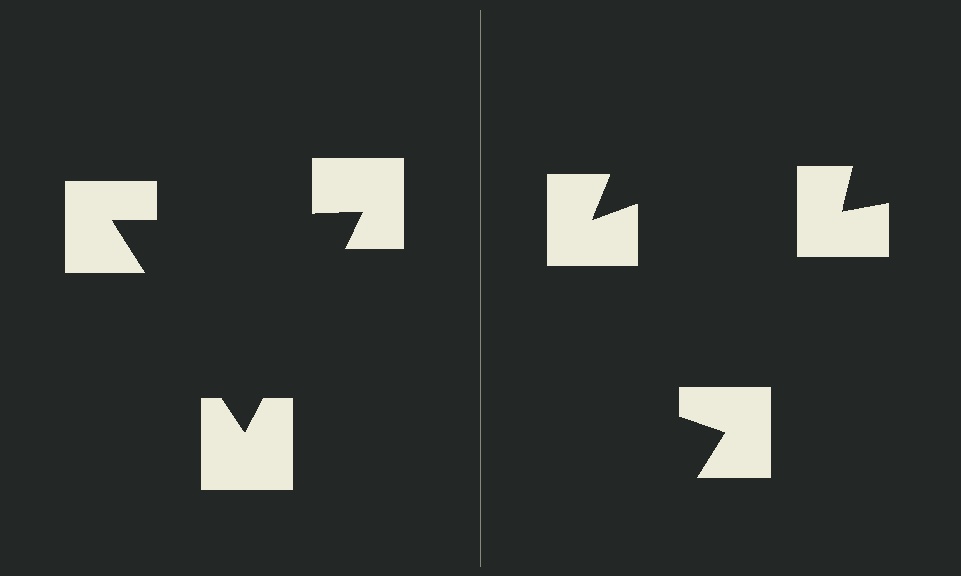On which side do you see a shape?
An illusory triangle appears on the left side. On the right side the wedge cuts are rotated, so no coherent shape forms.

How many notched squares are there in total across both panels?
6 — 3 on each side.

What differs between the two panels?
The notched squares are positioned identically on both sides; only the wedge orientations differ. On the left they align to a triangle; on the right they are misaligned.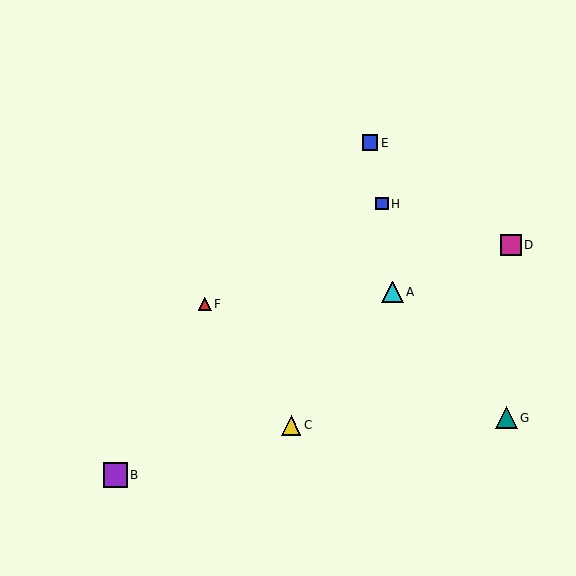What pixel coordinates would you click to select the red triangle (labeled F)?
Click at (205, 304) to select the red triangle F.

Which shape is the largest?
The purple square (labeled B) is the largest.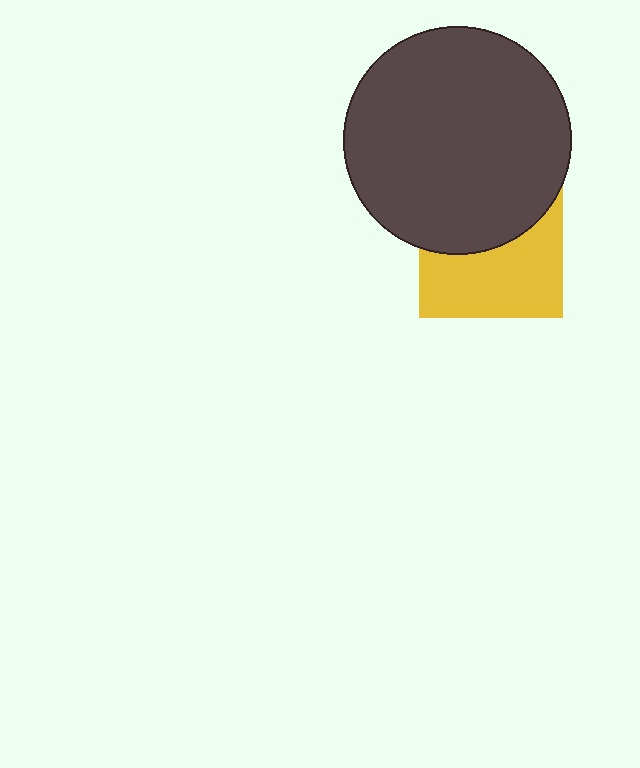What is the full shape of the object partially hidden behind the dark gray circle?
The partially hidden object is a yellow square.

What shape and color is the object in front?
The object in front is a dark gray circle.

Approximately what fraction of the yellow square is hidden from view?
Roughly 46% of the yellow square is hidden behind the dark gray circle.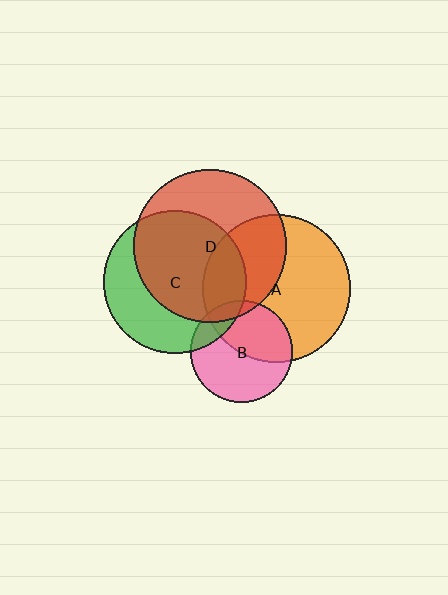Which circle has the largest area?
Circle D (red).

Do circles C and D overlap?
Yes.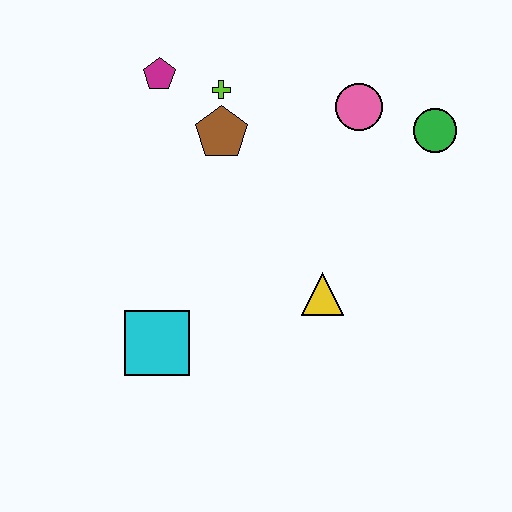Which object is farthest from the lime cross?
The cyan square is farthest from the lime cross.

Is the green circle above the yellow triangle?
Yes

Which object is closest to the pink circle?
The green circle is closest to the pink circle.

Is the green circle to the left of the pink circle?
No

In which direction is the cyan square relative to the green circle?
The cyan square is to the left of the green circle.